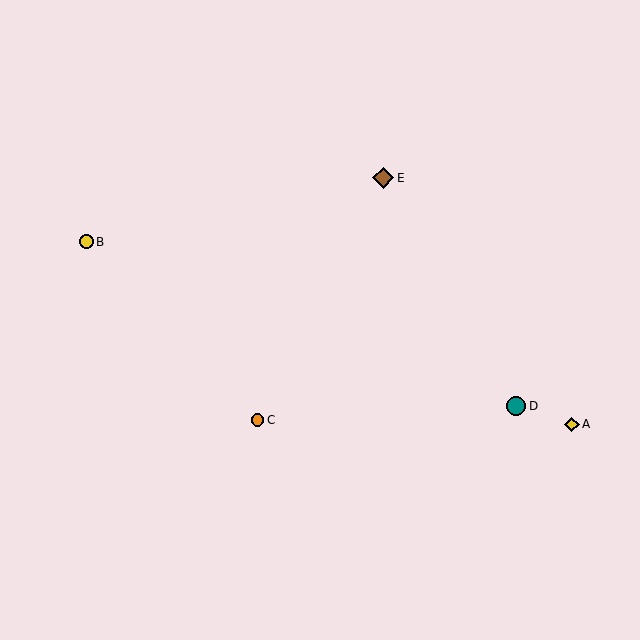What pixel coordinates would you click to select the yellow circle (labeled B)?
Click at (86, 242) to select the yellow circle B.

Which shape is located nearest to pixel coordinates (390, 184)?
The brown diamond (labeled E) at (383, 178) is nearest to that location.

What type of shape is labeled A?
Shape A is a yellow diamond.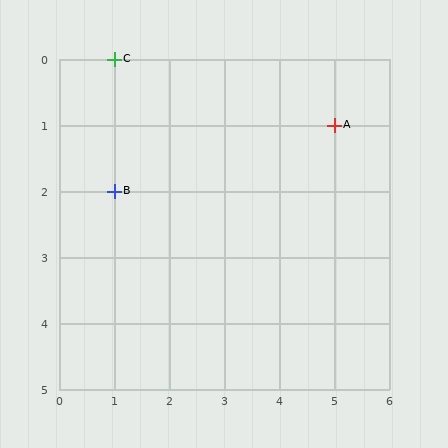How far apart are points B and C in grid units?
Points B and C are 2 rows apart.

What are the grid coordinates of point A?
Point A is at grid coordinates (5, 1).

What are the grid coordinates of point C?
Point C is at grid coordinates (1, 0).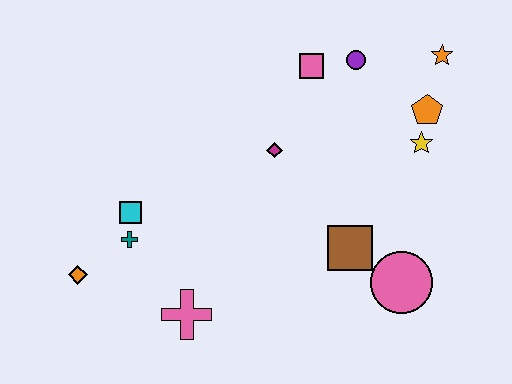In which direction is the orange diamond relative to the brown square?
The orange diamond is to the left of the brown square.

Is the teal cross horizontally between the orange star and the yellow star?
No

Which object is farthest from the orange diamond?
The orange star is farthest from the orange diamond.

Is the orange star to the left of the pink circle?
No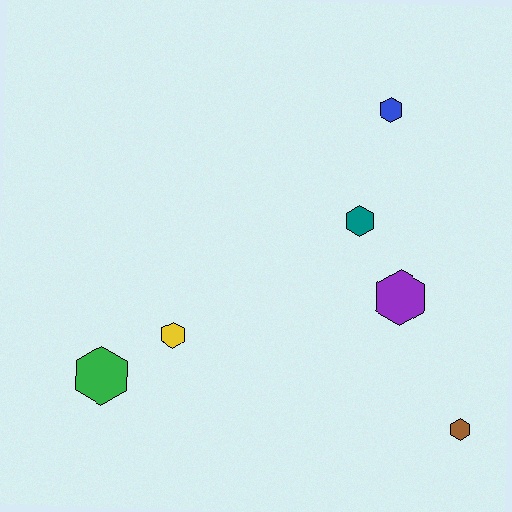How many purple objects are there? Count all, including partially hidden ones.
There is 1 purple object.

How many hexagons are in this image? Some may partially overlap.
There are 6 hexagons.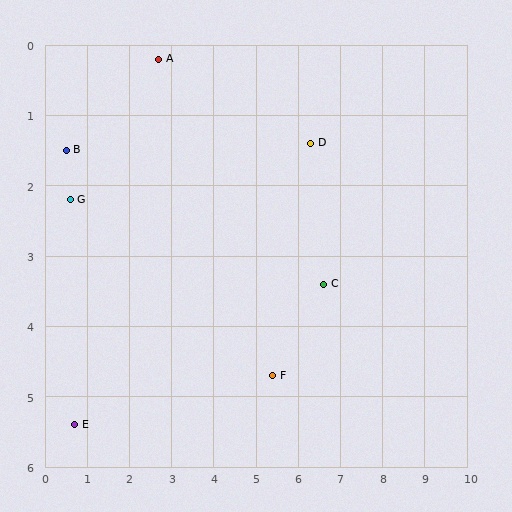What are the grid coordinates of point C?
Point C is at approximately (6.6, 3.4).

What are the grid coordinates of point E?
Point E is at approximately (0.7, 5.4).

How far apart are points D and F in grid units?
Points D and F are about 3.4 grid units apart.